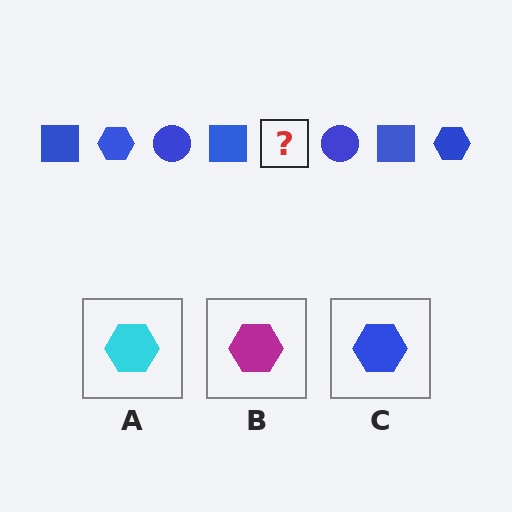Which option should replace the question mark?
Option C.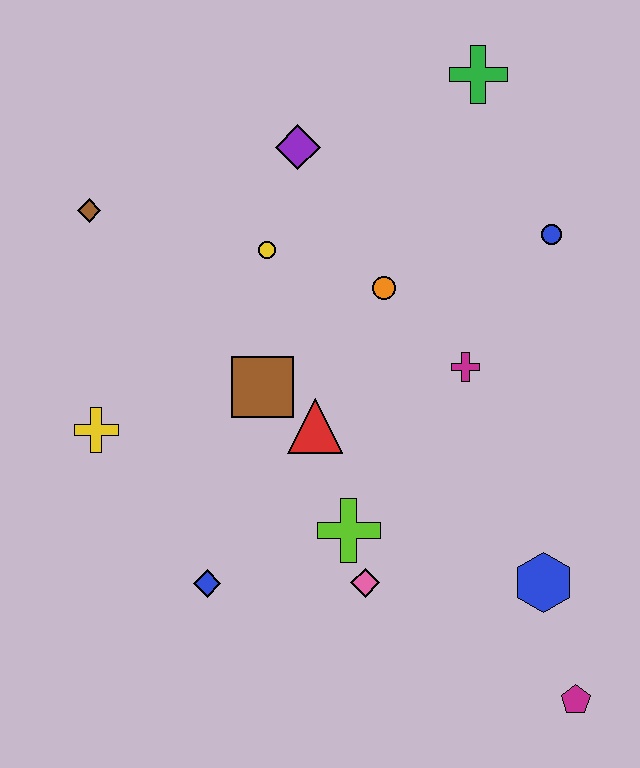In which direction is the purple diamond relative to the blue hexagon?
The purple diamond is above the blue hexagon.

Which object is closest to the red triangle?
The brown square is closest to the red triangle.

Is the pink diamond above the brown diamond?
No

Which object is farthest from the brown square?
The magenta pentagon is farthest from the brown square.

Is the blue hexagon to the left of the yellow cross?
No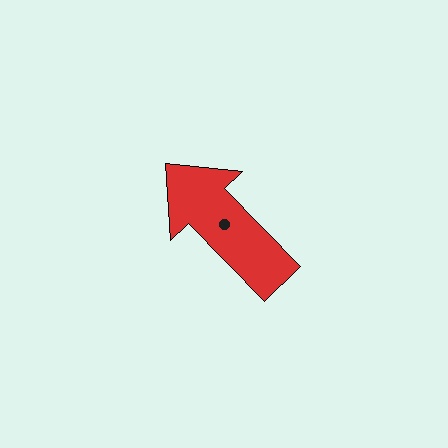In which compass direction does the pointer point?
Northwest.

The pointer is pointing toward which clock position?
Roughly 11 o'clock.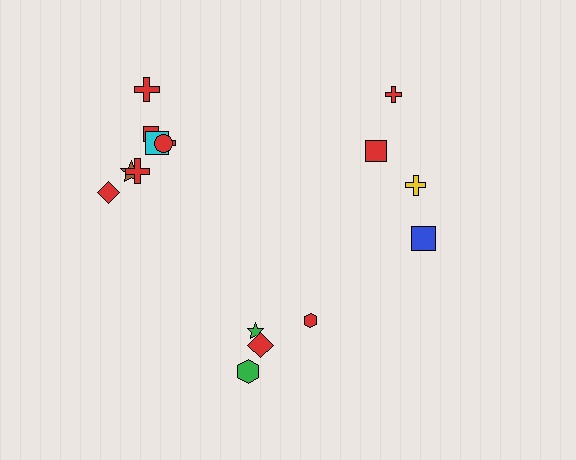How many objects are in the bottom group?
There are 4 objects.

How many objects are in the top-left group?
There are 8 objects.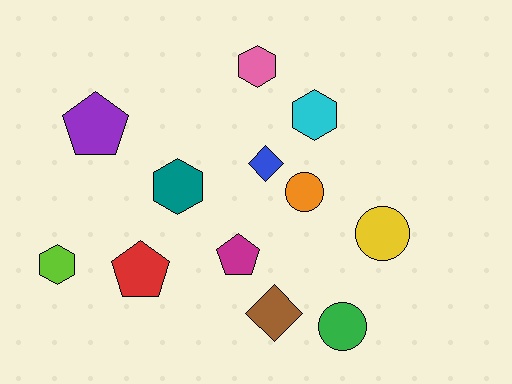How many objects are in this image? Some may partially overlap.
There are 12 objects.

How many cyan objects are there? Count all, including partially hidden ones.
There is 1 cyan object.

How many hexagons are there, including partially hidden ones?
There are 4 hexagons.